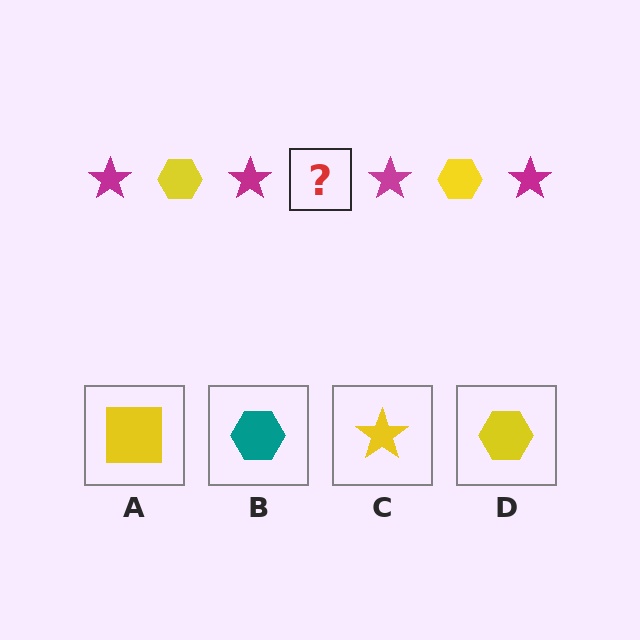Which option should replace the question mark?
Option D.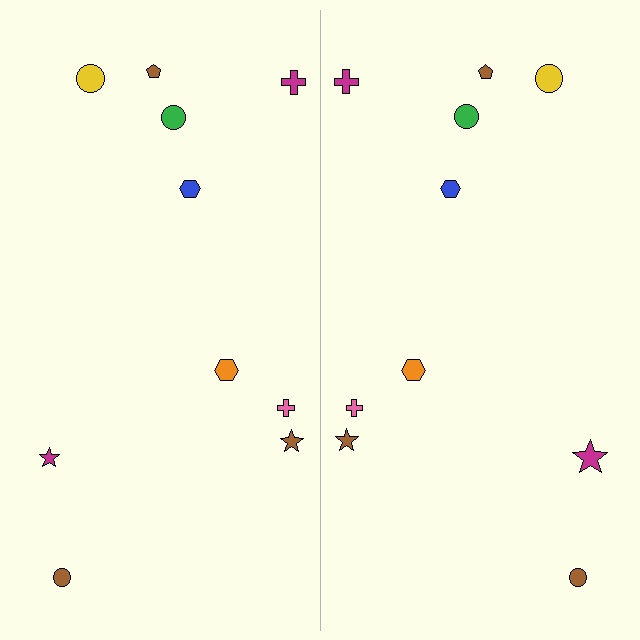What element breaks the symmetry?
The magenta star on the right side has a different size than its mirror counterpart.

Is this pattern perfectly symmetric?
No, the pattern is not perfectly symmetric. The magenta star on the right side has a different size than its mirror counterpart.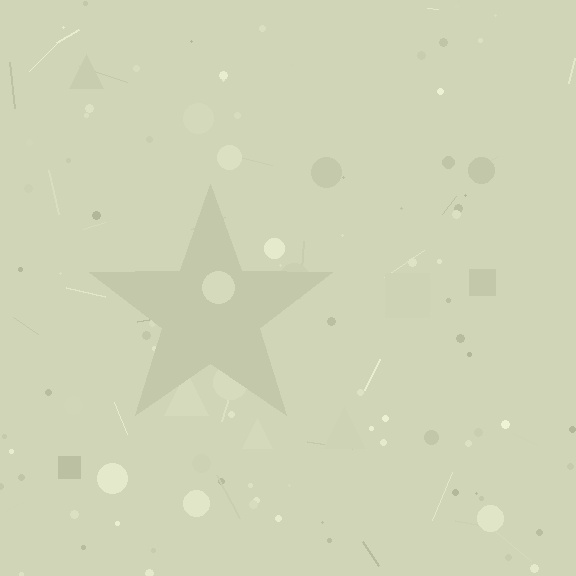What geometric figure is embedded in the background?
A star is embedded in the background.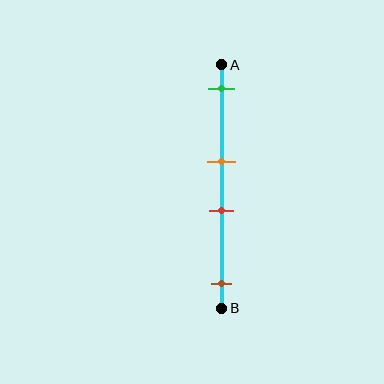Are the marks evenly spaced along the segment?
No, the marks are not evenly spaced.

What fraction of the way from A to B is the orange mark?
The orange mark is approximately 40% (0.4) of the way from A to B.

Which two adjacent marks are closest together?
The orange and red marks are the closest adjacent pair.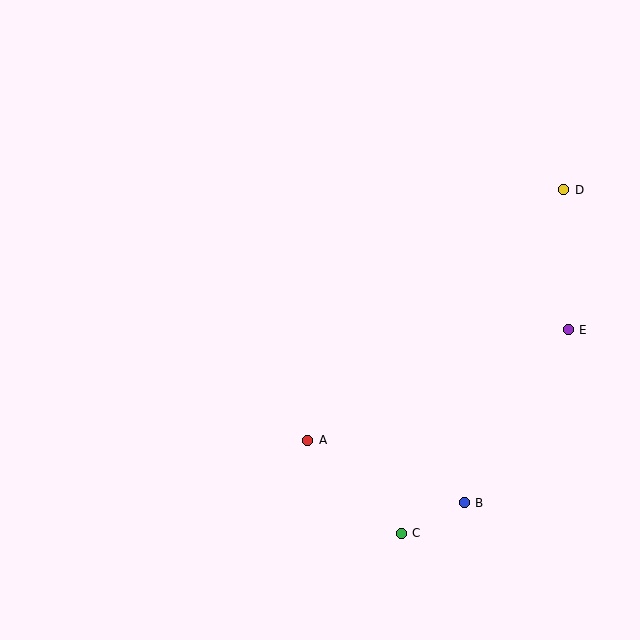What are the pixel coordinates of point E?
Point E is at (568, 330).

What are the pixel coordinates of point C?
Point C is at (401, 533).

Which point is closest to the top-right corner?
Point D is closest to the top-right corner.